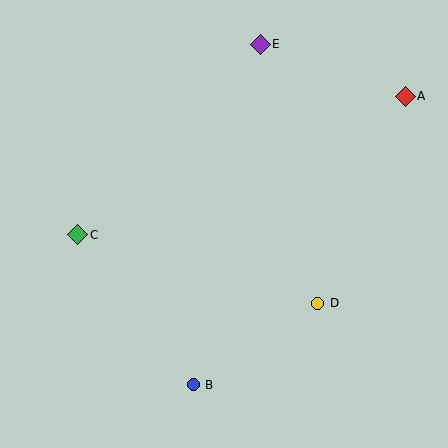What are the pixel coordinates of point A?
Point A is at (405, 96).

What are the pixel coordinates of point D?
Point D is at (318, 303).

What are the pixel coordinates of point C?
Point C is at (78, 235).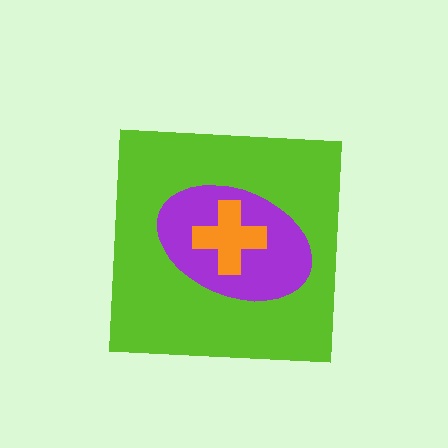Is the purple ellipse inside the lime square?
Yes.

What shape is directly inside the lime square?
The purple ellipse.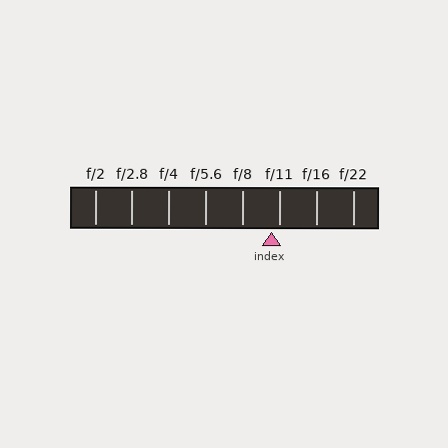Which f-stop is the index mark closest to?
The index mark is closest to f/11.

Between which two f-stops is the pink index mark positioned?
The index mark is between f/8 and f/11.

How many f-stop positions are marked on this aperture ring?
There are 8 f-stop positions marked.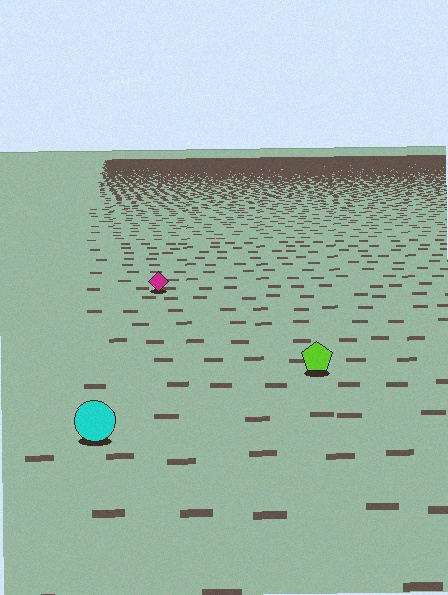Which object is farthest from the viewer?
The magenta diamond is farthest from the viewer. It appears smaller and the ground texture around it is denser.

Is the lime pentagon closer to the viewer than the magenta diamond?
Yes. The lime pentagon is closer — you can tell from the texture gradient: the ground texture is coarser near it.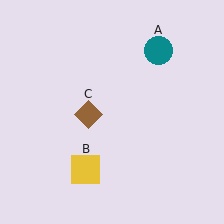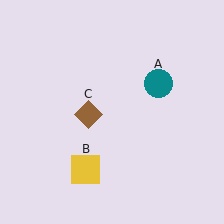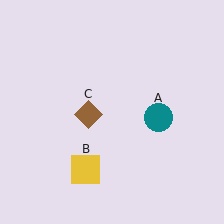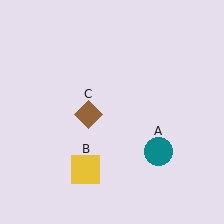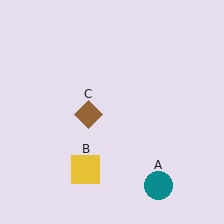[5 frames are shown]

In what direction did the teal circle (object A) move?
The teal circle (object A) moved down.